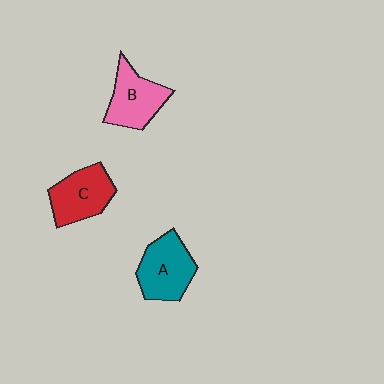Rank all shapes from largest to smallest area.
From largest to smallest: A (teal), C (red), B (pink).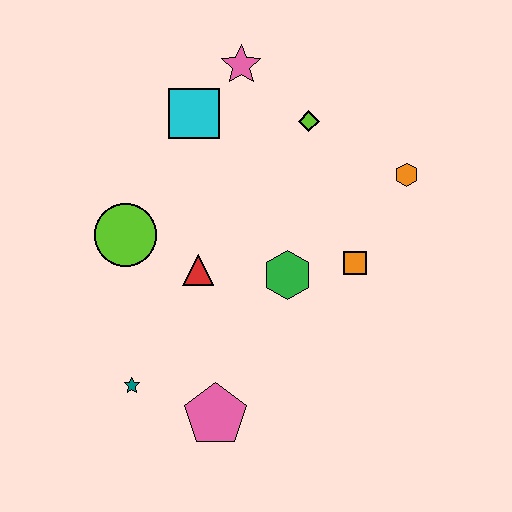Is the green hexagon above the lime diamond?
No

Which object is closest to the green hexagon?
The orange square is closest to the green hexagon.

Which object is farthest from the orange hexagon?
The teal star is farthest from the orange hexagon.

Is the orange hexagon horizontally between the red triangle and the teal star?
No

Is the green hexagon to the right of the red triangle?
Yes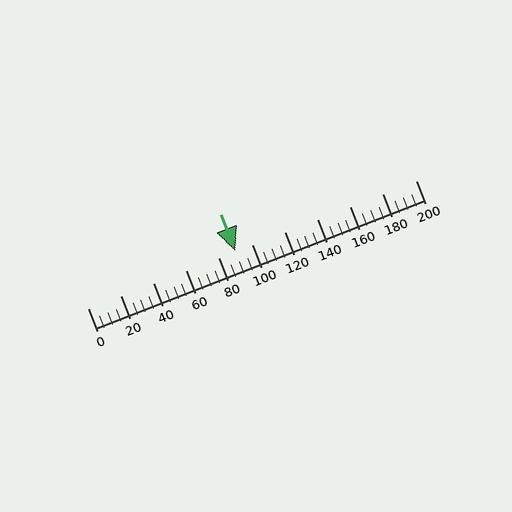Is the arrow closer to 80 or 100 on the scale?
The arrow is closer to 100.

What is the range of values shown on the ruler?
The ruler shows values from 0 to 200.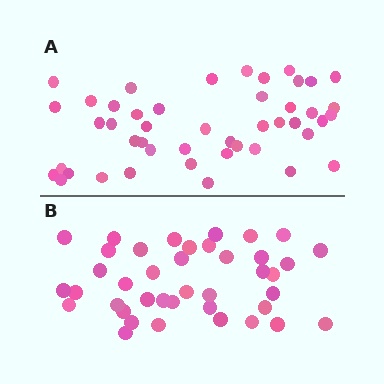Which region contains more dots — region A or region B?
Region A (the top region) has more dots.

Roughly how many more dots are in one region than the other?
Region A has about 6 more dots than region B.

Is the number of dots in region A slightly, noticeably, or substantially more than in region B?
Region A has only slightly more — the two regions are fairly close. The ratio is roughly 1.1 to 1.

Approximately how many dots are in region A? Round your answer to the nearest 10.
About 50 dots. (The exact count is 46, which rounds to 50.)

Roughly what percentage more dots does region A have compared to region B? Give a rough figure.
About 15% more.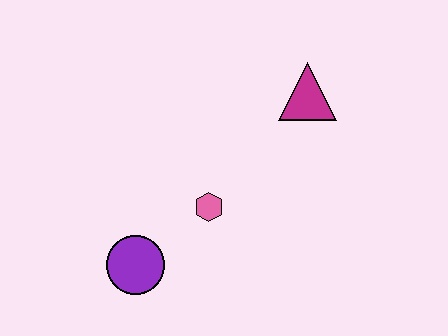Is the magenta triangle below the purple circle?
No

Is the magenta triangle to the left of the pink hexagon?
No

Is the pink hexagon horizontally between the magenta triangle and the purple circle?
Yes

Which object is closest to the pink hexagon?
The purple circle is closest to the pink hexagon.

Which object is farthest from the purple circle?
The magenta triangle is farthest from the purple circle.